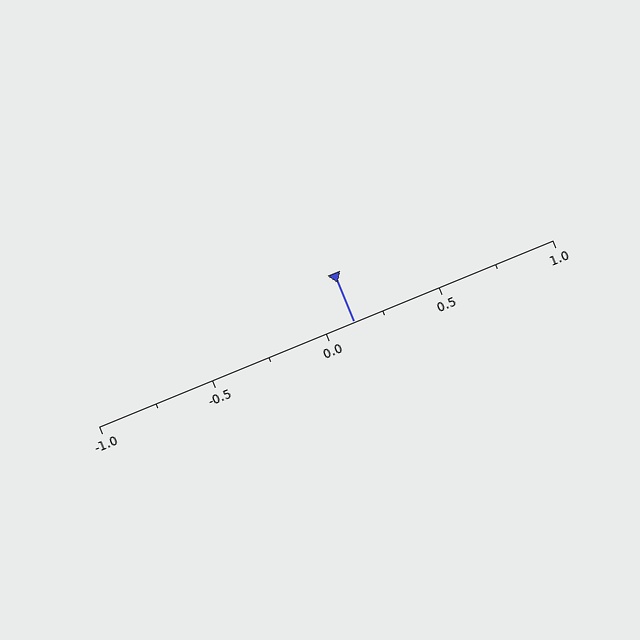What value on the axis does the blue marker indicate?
The marker indicates approximately 0.12.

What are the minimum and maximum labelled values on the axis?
The axis runs from -1.0 to 1.0.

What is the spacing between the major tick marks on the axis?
The major ticks are spaced 0.5 apart.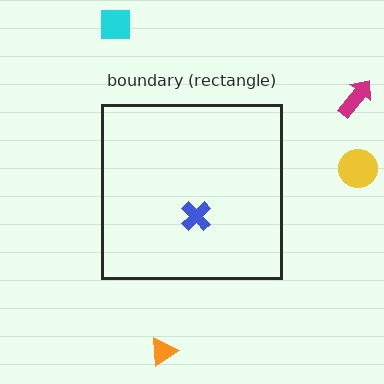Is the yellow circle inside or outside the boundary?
Outside.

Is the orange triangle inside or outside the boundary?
Outside.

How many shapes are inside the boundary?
1 inside, 4 outside.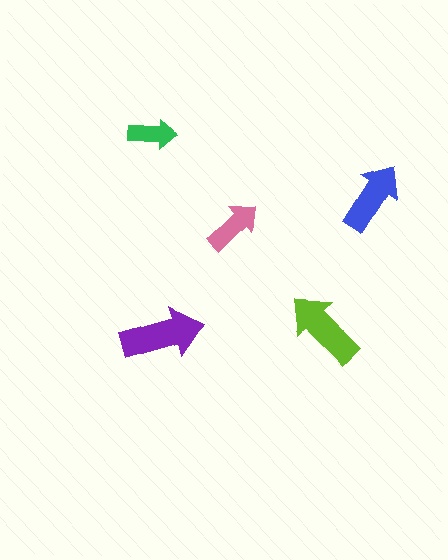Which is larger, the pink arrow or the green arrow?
The pink one.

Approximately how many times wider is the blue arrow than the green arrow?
About 1.5 times wider.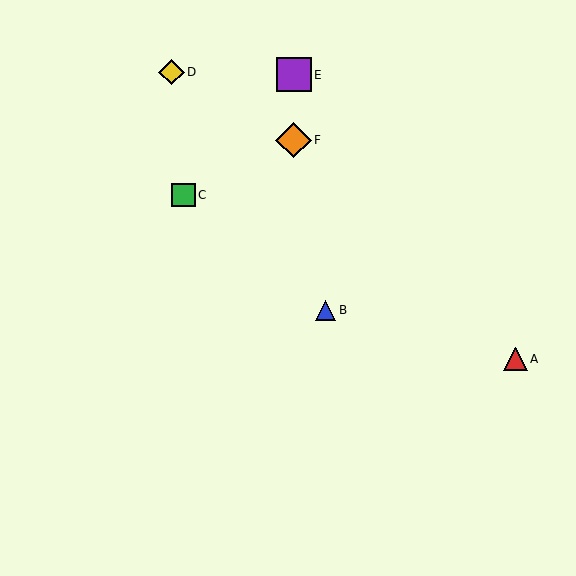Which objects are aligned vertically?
Objects E, F are aligned vertically.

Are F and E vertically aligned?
Yes, both are at x≈294.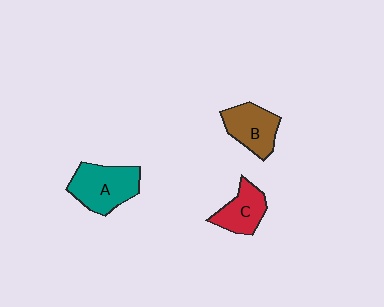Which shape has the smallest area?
Shape C (red).